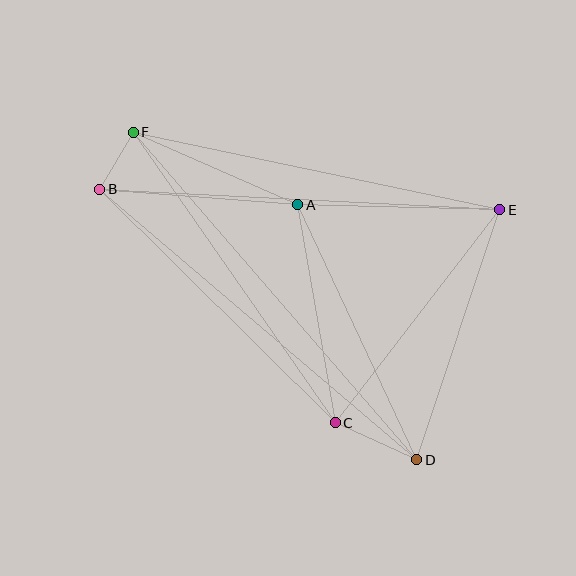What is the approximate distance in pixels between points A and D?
The distance between A and D is approximately 281 pixels.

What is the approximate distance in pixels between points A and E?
The distance between A and E is approximately 202 pixels.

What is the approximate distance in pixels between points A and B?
The distance between A and B is approximately 198 pixels.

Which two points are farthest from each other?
Points D and F are farthest from each other.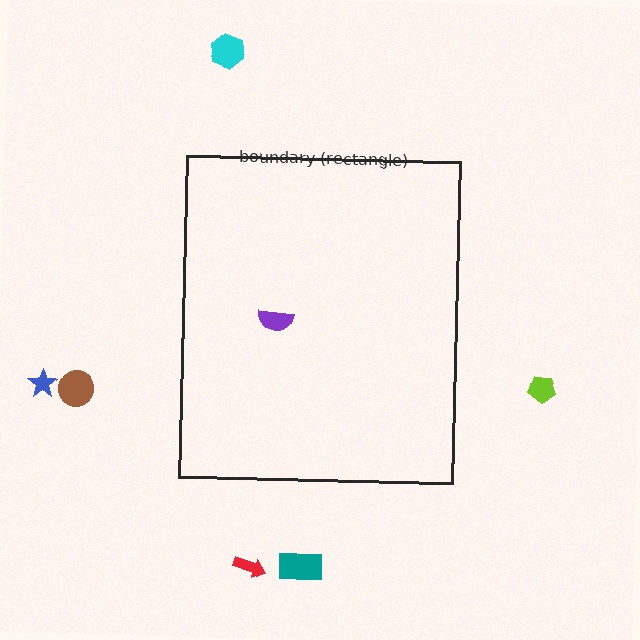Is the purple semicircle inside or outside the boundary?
Inside.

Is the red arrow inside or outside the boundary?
Outside.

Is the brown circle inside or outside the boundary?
Outside.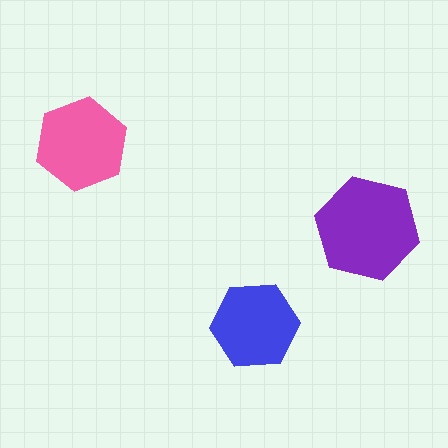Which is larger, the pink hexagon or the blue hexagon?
The pink one.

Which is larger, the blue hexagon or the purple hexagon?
The purple one.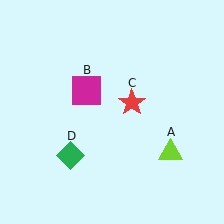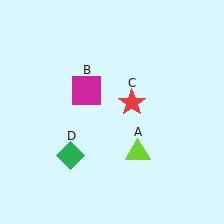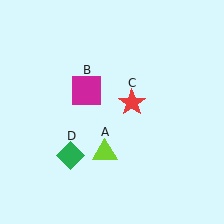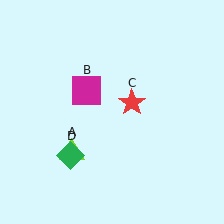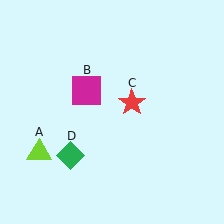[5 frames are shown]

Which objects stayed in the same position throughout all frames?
Magenta square (object B) and red star (object C) and green diamond (object D) remained stationary.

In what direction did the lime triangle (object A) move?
The lime triangle (object A) moved left.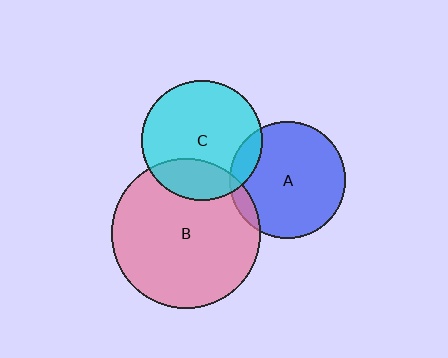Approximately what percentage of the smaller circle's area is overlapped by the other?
Approximately 10%.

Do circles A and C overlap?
Yes.